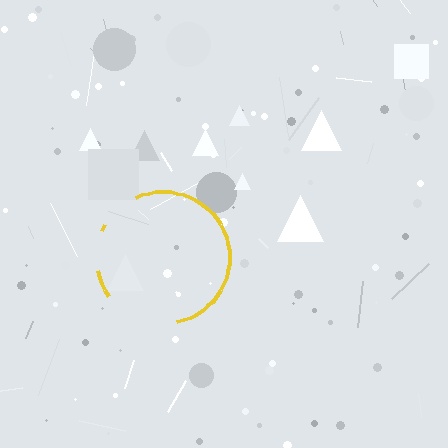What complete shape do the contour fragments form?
The contour fragments form a circle.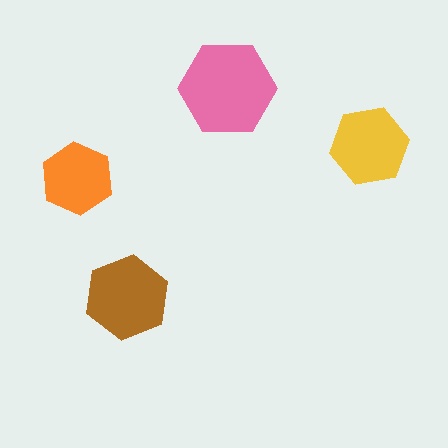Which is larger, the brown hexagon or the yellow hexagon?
The brown one.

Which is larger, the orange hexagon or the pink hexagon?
The pink one.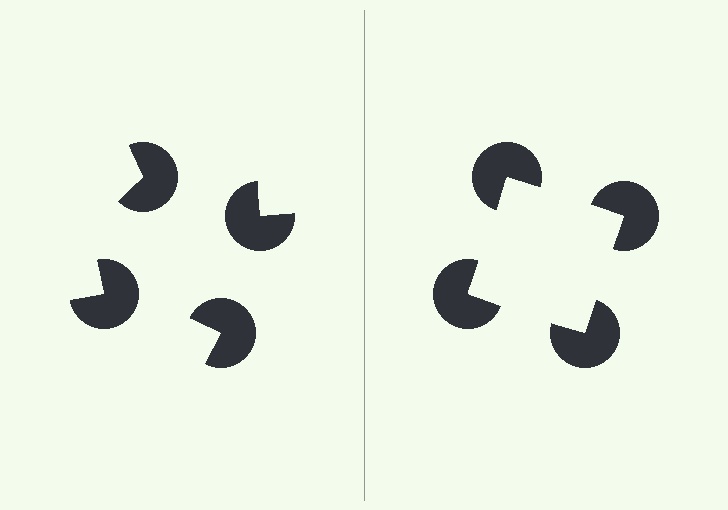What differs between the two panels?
The pac-man discs are positioned identically on both sides; only the wedge orientations differ. On the right they align to a square; on the left they are misaligned.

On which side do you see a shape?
An illusory square appears on the right side. On the left side the wedge cuts are rotated, so no coherent shape forms.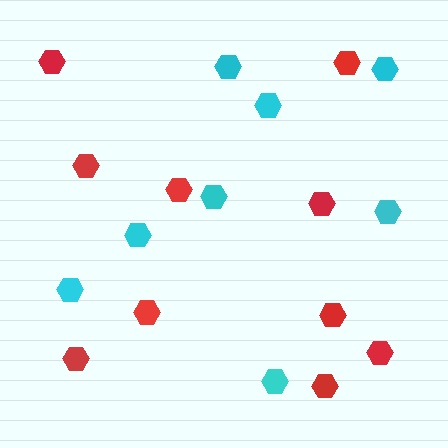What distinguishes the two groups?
There are 2 groups: one group of red hexagons (10) and one group of cyan hexagons (8).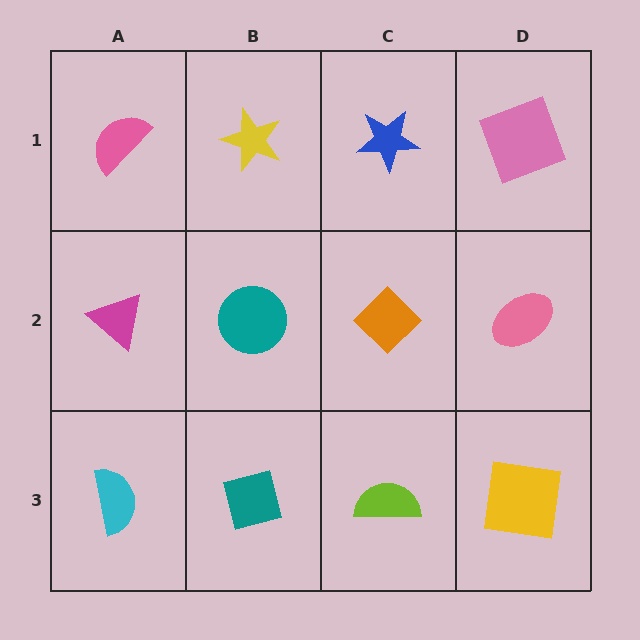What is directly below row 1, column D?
A pink ellipse.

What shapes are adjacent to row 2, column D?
A pink square (row 1, column D), a yellow square (row 3, column D), an orange diamond (row 2, column C).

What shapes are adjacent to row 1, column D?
A pink ellipse (row 2, column D), a blue star (row 1, column C).